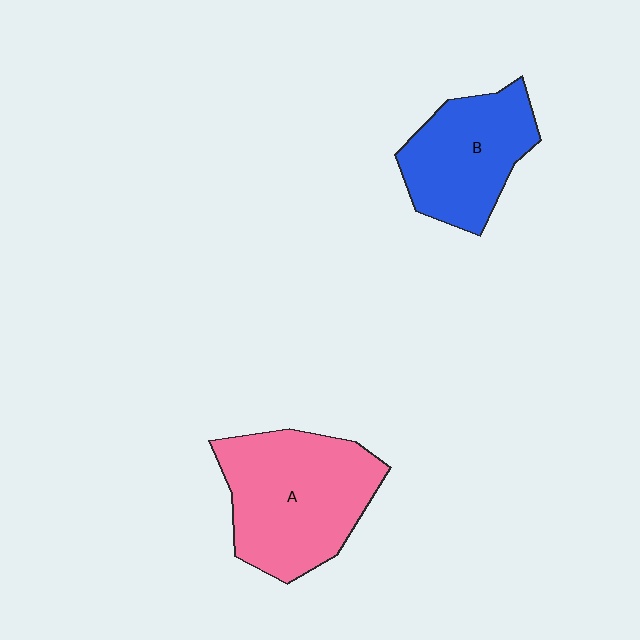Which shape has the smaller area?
Shape B (blue).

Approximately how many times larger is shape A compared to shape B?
Approximately 1.4 times.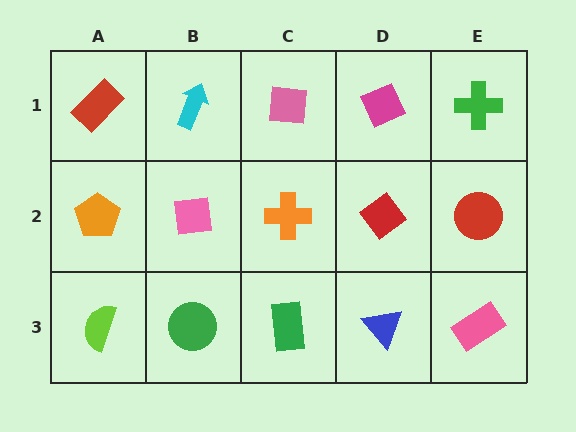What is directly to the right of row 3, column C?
A blue triangle.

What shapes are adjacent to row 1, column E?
A red circle (row 2, column E), a magenta diamond (row 1, column D).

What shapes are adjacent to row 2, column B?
A cyan arrow (row 1, column B), a green circle (row 3, column B), an orange pentagon (row 2, column A), an orange cross (row 2, column C).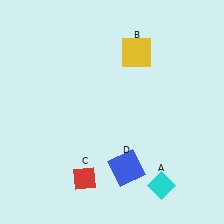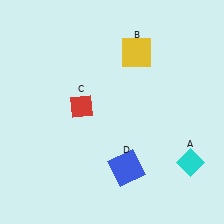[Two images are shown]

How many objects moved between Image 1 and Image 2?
2 objects moved between the two images.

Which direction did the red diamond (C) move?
The red diamond (C) moved up.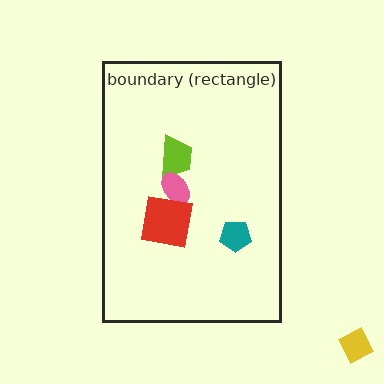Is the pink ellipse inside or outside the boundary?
Inside.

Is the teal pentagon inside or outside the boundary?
Inside.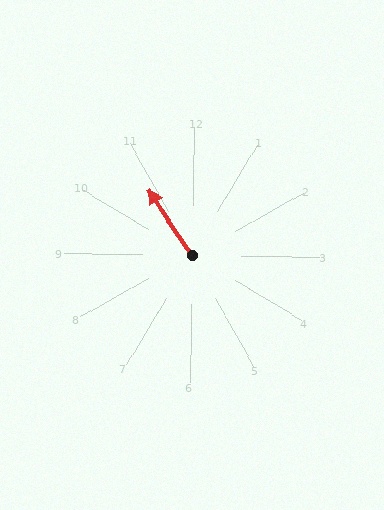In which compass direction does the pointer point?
Northwest.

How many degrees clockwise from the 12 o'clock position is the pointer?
Approximately 325 degrees.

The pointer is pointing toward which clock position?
Roughly 11 o'clock.